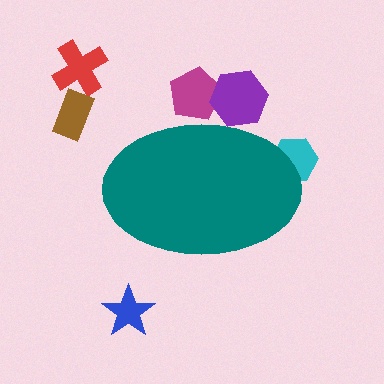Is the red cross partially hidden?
No, the red cross is fully visible.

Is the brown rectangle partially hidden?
No, the brown rectangle is fully visible.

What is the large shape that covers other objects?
A teal ellipse.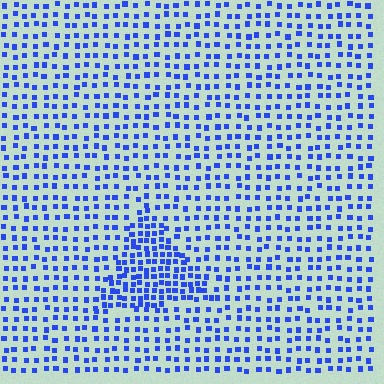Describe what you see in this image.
The image contains small blue elements arranged at two different densities. A triangle-shaped region is visible where the elements are more densely packed than the surrounding area.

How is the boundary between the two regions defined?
The boundary is defined by a change in element density (approximately 2.0x ratio). All elements are the same color, size, and shape.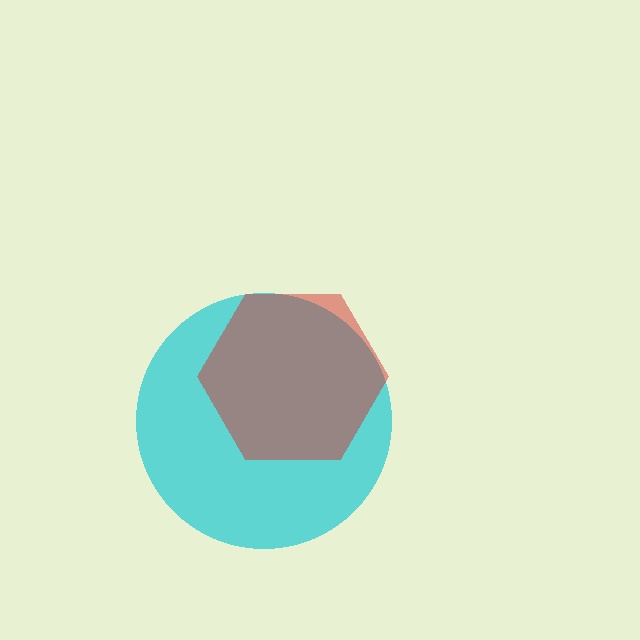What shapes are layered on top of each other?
The layered shapes are: a cyan circle, a red hexagon.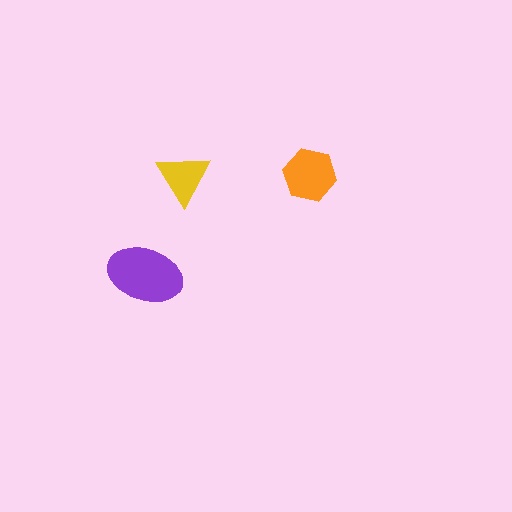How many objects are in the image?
There are 3 objects in the image.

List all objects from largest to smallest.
The purple ellipse, the orange hexagon, the yellow triangle.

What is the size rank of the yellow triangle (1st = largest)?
3rd.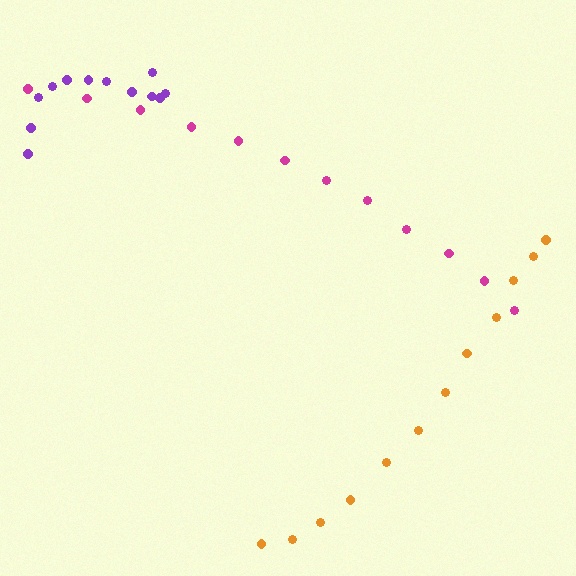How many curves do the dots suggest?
There are 3 distinct paths.